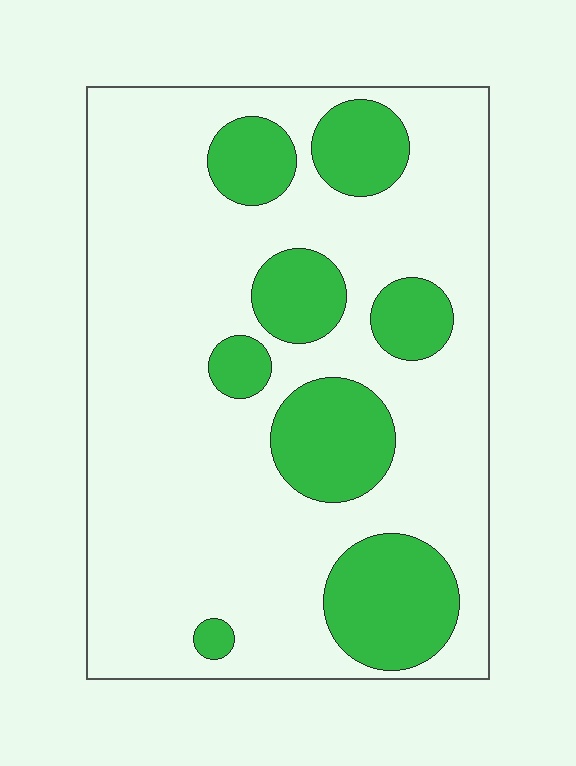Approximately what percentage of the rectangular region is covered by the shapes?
Approximately 25%.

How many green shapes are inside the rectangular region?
8.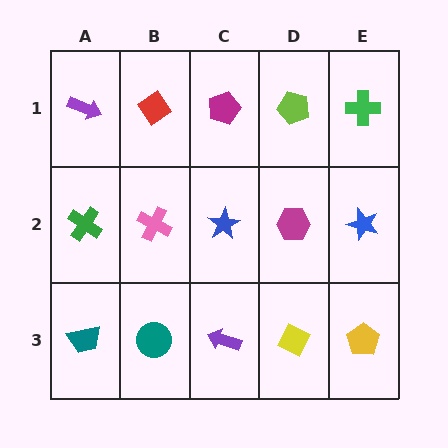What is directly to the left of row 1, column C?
A red diamond.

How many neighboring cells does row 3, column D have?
3.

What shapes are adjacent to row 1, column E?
A blue star (row 2, column E), a lime pentagon (row 1, column D).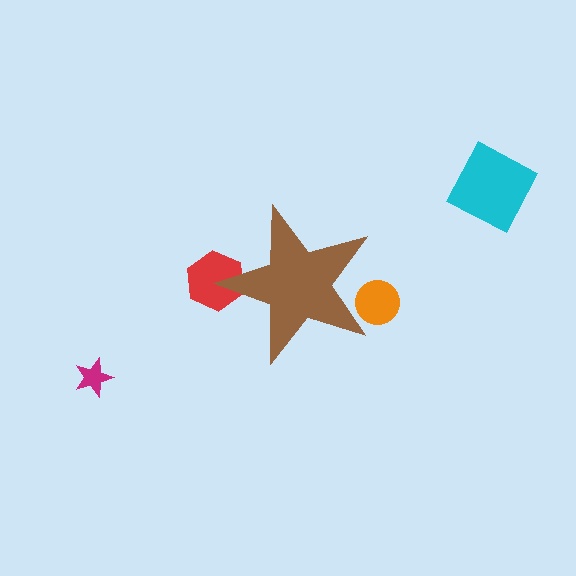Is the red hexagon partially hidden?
Yes, the red hexagon is partially hidden behind the brown star.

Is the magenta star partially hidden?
No, the magenta star is fully visible.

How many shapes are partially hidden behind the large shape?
2 shapes are partially hidden.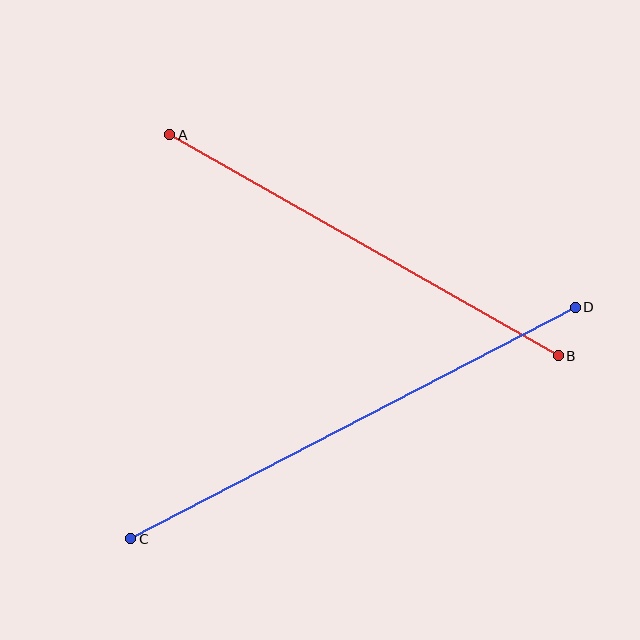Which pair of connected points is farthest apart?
Points C and D are farthest apart.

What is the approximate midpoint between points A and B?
The midpoint is at approximately (364, 245) pixels.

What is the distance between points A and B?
The distance is approximately 447 pixels.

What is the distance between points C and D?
The distance is approximately 501 pixels.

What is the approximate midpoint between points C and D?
The midpoint is at approximately (353, 423) pixels.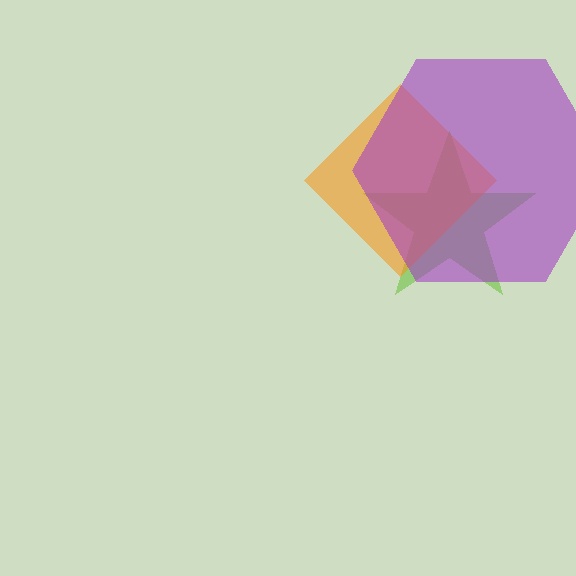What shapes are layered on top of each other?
The layered shapes are: a lime star, an orange diamond, a purple hexagon.